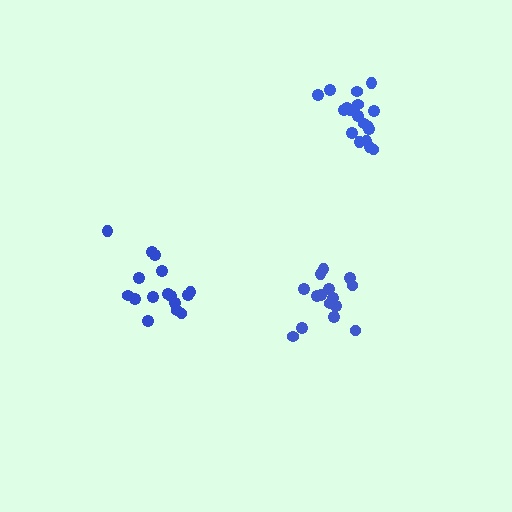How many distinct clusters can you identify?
There are 3 distinct clusters.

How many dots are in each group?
Group 1: 18 dots, Group 2: 16 dots, Group 3: 15 dots (49 total).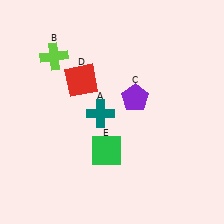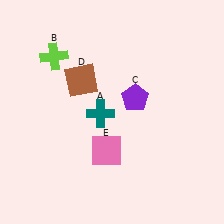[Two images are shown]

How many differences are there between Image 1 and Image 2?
There are 2 differences between the two images.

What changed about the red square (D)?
In Image 1, D is red. In Image 2, it changed to brown.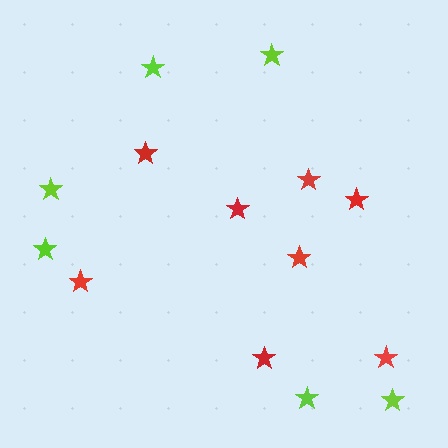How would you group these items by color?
There are 2 groups: one group of red stars (8) and one group of lime stars (6).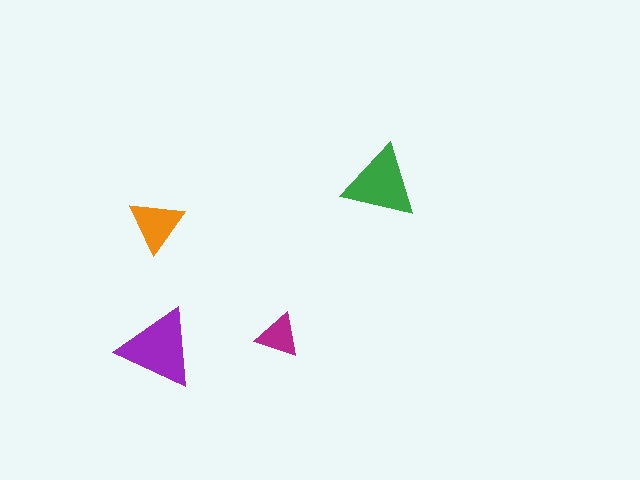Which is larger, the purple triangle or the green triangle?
The purple one.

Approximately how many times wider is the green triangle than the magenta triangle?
About 1.5 times wider.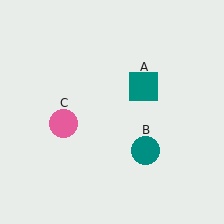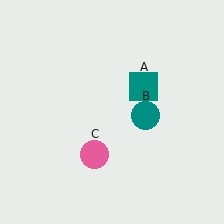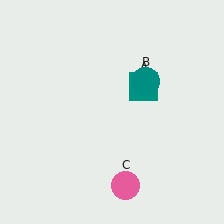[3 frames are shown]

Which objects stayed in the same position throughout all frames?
Teal square (object A) remained stationary.